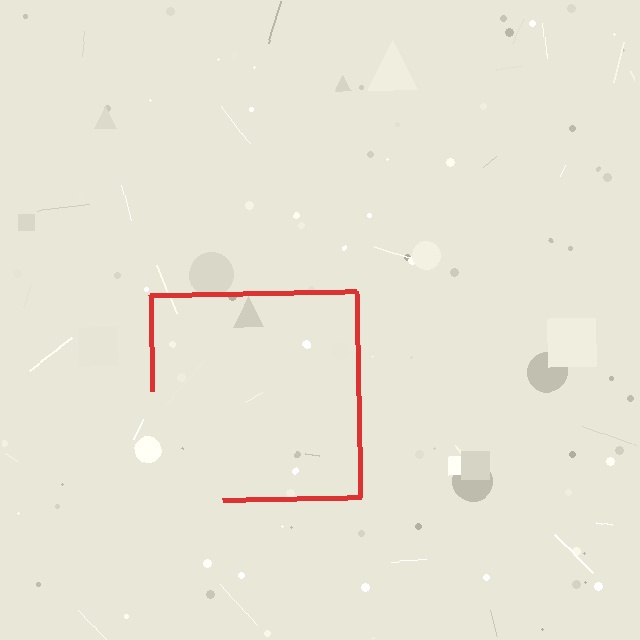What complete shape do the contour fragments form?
The contour fragments form a square.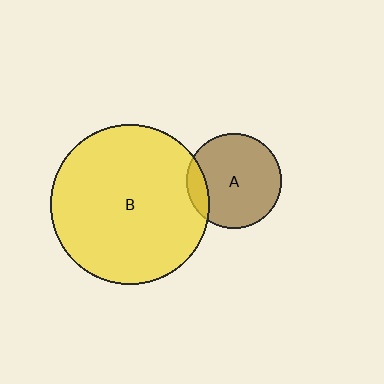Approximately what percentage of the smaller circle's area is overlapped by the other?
Approximately 15%.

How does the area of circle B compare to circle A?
Approximately 2.9 times.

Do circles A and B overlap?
Yes.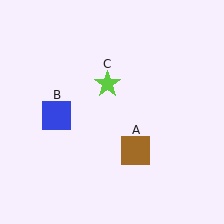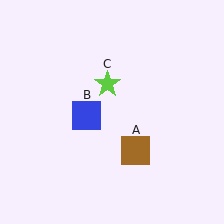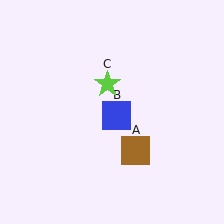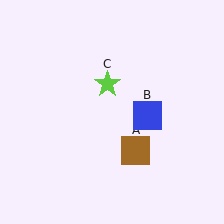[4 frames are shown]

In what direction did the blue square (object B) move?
The blue square (object B) moved right.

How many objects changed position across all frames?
1 object changed position: blue square (object B).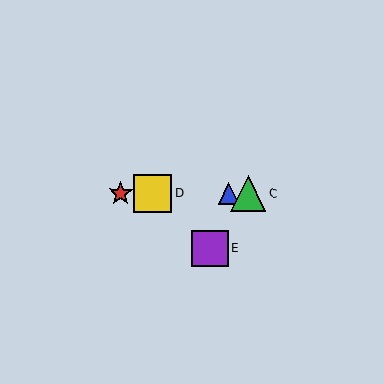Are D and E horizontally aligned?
No, D is at y≈193 and E is at y≈249.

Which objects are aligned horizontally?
Objects A, B, C, D are aligned horizontally.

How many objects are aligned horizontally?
4 objects (A, B, C, D) are aligned horizontally.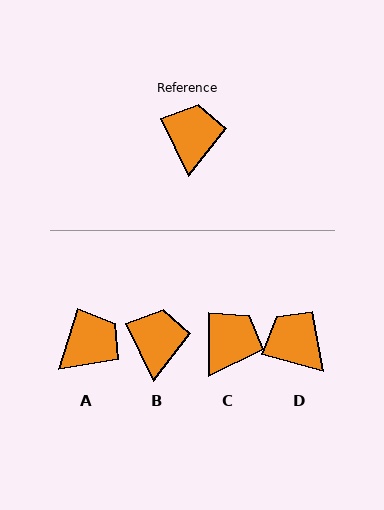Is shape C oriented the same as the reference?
No, it is off by about 26 degrees.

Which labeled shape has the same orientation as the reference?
B.